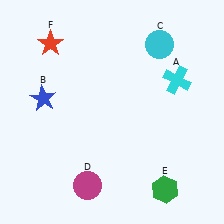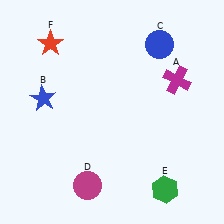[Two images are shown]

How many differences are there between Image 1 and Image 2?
There are 2 differences between the two images.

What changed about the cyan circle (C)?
In Image 1, C is cyan. In Image 2, it changed to blue.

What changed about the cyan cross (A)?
In Image 1, A is cyan. In Image 2, it changed to magenta.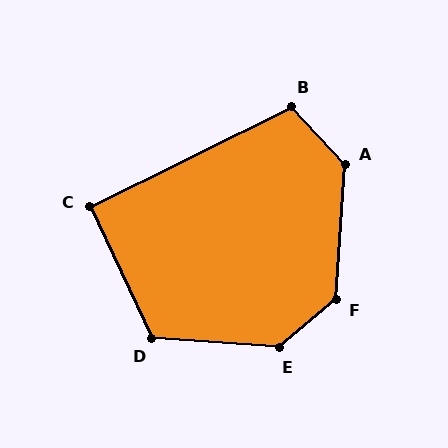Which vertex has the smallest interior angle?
C, at approximately 91 degrees.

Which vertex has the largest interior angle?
E, at approximately 136 degrees.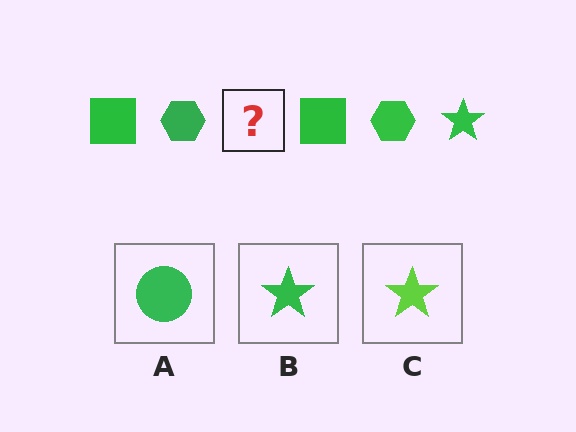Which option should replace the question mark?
Option B.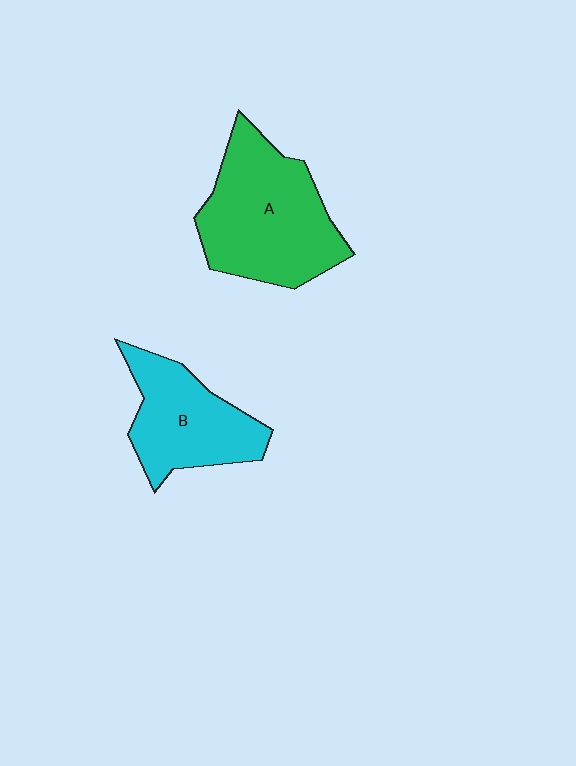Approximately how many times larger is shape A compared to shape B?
Approximately 1.4 times.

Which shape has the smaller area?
Shape B (cyan).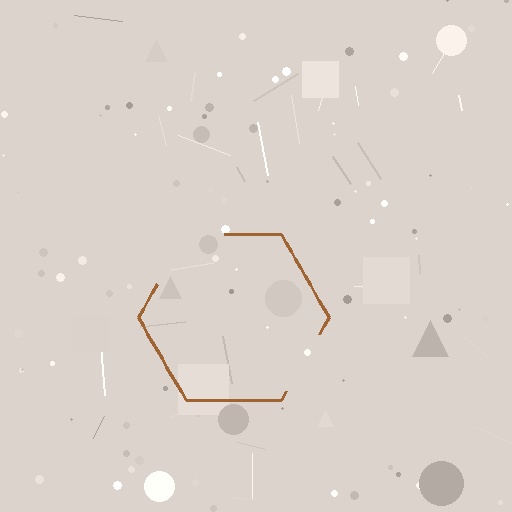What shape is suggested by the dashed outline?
The dashed outline suggests a hexagon.